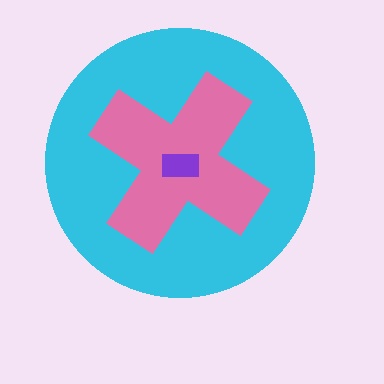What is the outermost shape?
The cyan circle.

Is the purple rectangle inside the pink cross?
Yes.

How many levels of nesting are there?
3.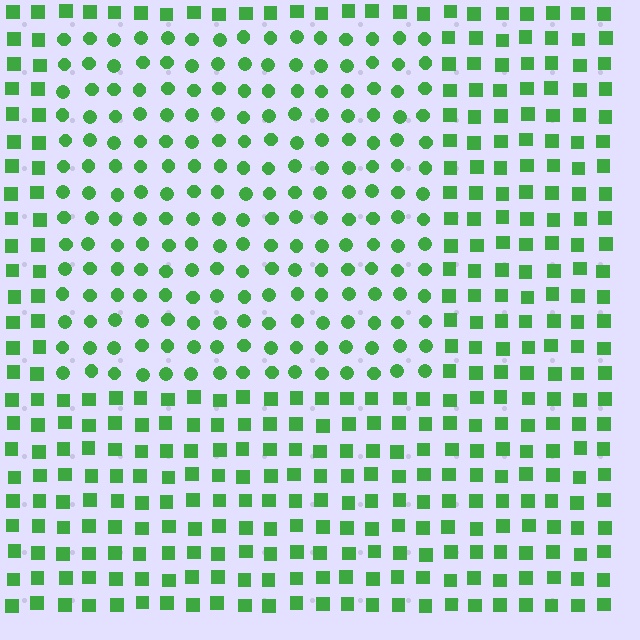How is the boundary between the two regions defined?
The boundary is defined by a change in element shape: circles inside vs. squares outside. All elements share the same color and spacing.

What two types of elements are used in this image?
The image uses circles inside the rectangle region and squares outside it.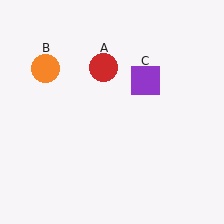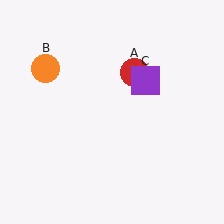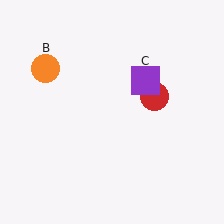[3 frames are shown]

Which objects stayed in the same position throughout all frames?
Orange circle (object B) and purple square (object C) remained stationary.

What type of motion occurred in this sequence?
The red circle (object A) rotated clockwise around the center of the scene.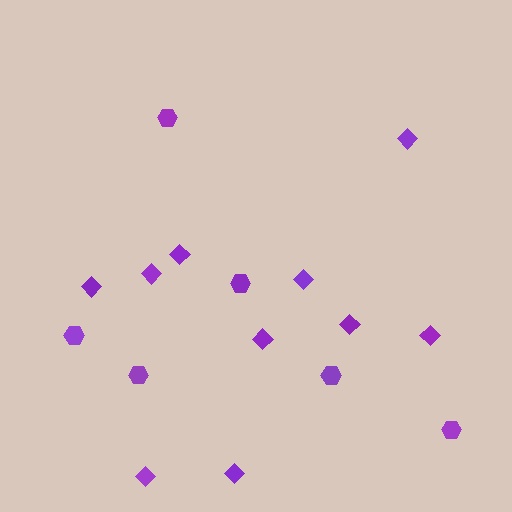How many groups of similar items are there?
There are 2 groups: one group of hexagons (6) and one group of diamonds (10).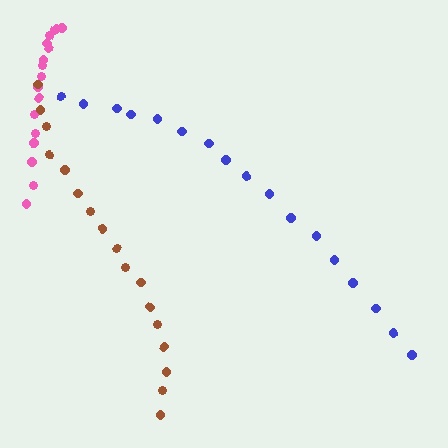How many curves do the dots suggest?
There are 3 distinct paths.